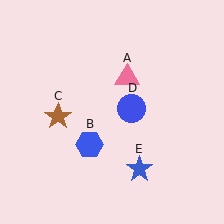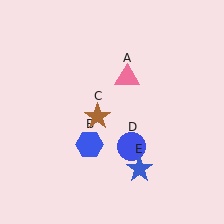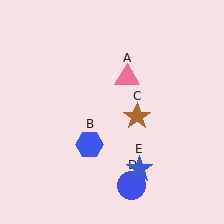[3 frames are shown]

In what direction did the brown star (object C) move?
The brown star (object C) moved right.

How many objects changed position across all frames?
2 objects changed position: brown star (object C), blue circle (object D).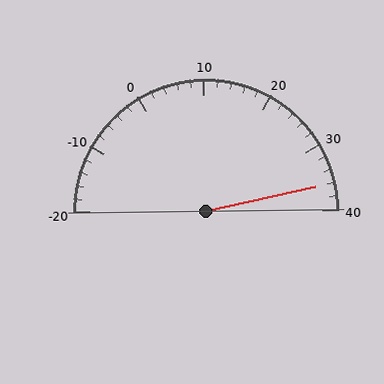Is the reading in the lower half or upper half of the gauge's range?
The reading is in the upper half of the range (-20 to 40).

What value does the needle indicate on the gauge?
The needle indicates approximately 36.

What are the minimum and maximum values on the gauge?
The gauge ranges from -20 to 40.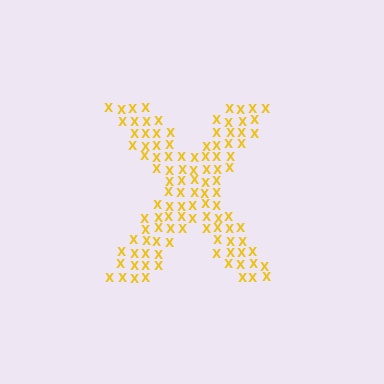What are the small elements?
The small elements are letter X's.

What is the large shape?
The large shape is the letter X.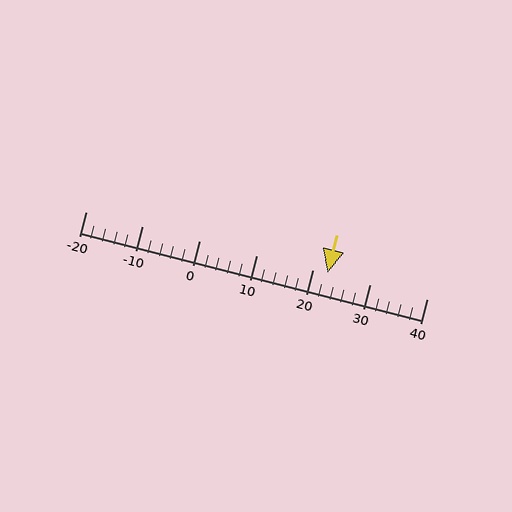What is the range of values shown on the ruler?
The ruler shows values from -20 to 40.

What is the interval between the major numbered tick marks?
The major tick marks are spaced 10 units apart.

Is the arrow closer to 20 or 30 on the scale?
The arrow is closer to 20.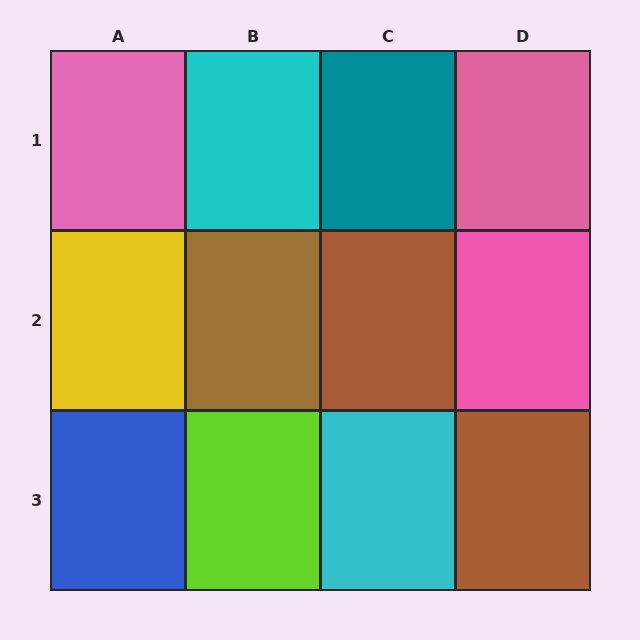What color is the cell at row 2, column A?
Yellow.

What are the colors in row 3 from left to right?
Blue, lime, cyan, brown.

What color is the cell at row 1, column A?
Pink.